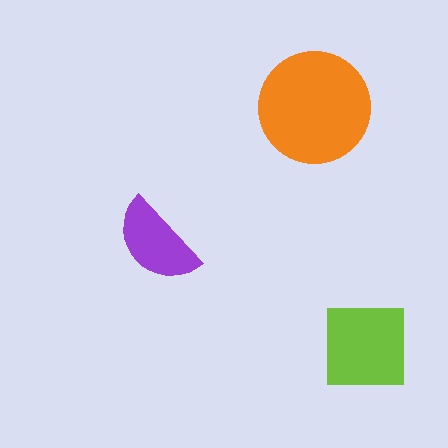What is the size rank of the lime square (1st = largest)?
2nd.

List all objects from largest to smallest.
The orange circle, the lime square, the purple semicircle.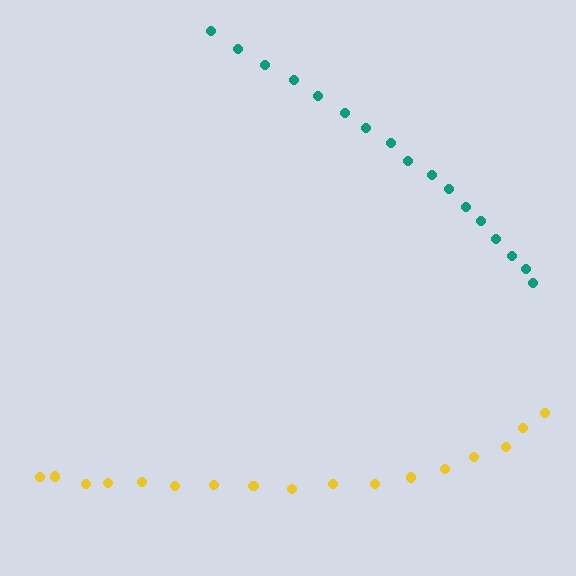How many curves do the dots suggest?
There are 2 distinct paths.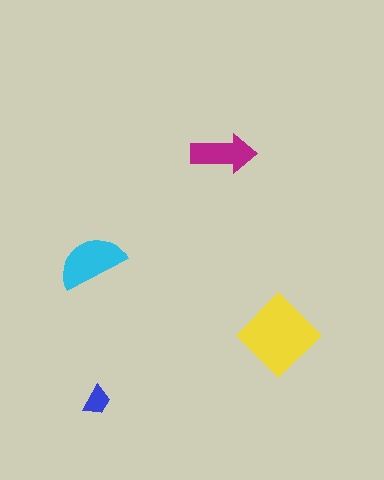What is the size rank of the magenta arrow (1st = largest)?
3rd.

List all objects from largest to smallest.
The yellow diamond, the cyan semicircle, the magenta arrow, the blue trapezoid.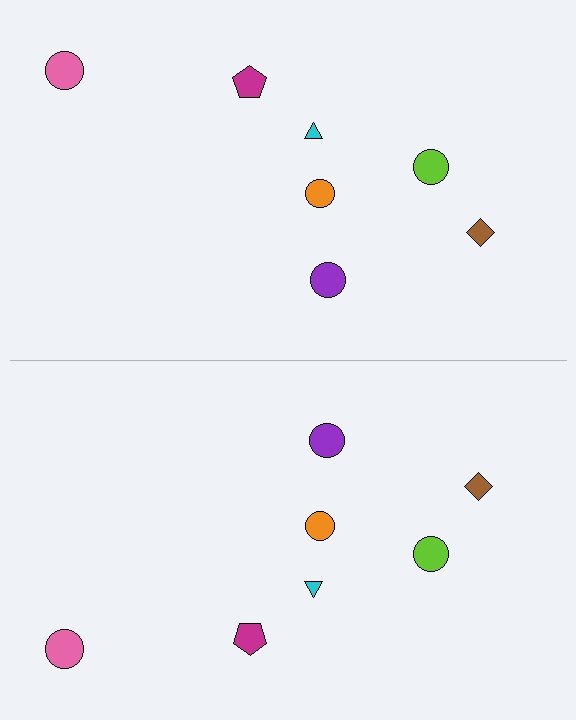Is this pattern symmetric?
Yes, this pattern has bilateral (reflection) symmetry.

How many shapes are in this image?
There are 14 shapes in this image.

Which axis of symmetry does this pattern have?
The pattern has a horizontal axis of symmetry running through the center of the image.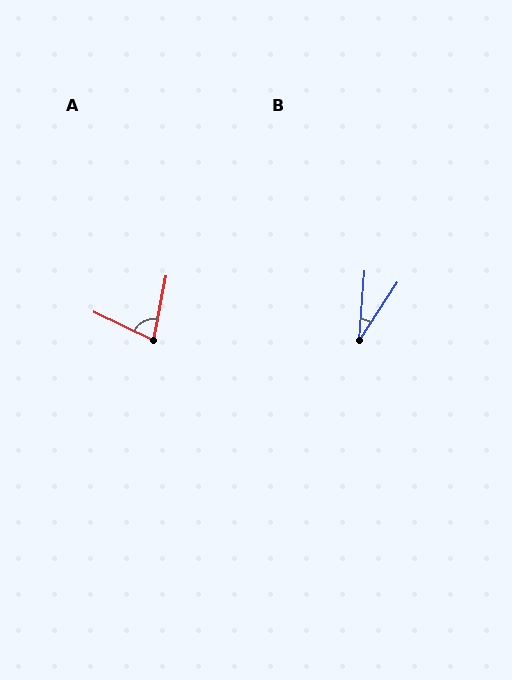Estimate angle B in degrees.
Approximately 29 degrees.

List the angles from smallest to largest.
B (29°), A (75°).